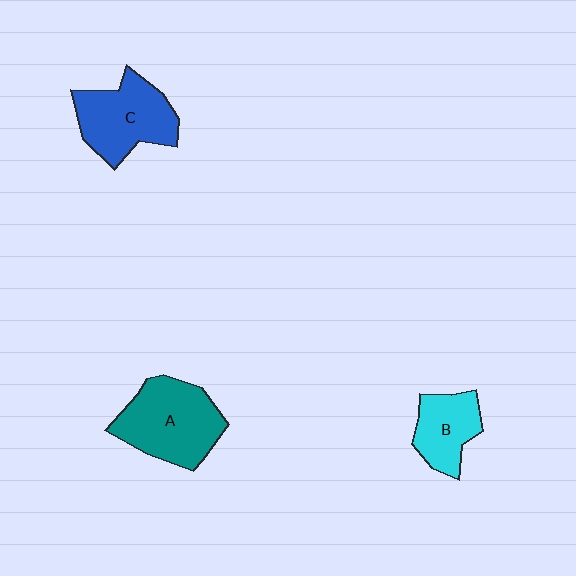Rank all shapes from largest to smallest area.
From largest to smallest: A (teal), C (blue), B (cyan).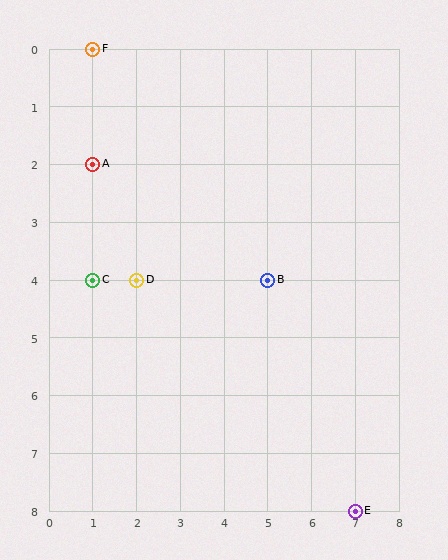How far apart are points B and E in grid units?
Points B and E are 2 columns and 4 rows apart (about 4.5 grid units diagonally).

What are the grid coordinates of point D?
Point D is at grid coordinates (2, 4).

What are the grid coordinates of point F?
Point F is at grid coordinates (1, 0).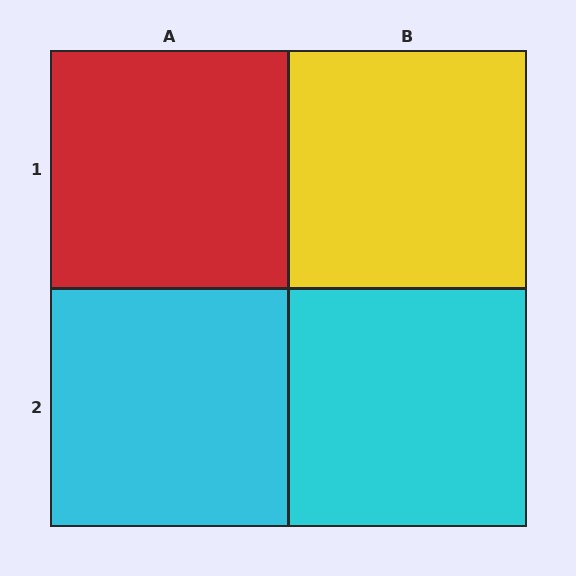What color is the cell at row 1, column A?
Red.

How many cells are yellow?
1 cell is yellow.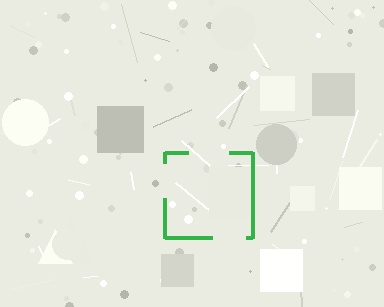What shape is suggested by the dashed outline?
The dashed outline suggests a square.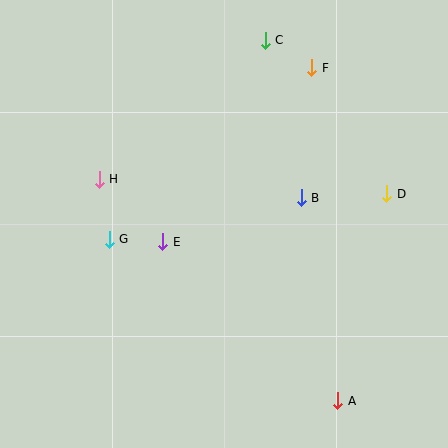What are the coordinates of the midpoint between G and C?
The midpoint between G and C is at (187, 140).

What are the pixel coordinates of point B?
Point B is at (301, 198).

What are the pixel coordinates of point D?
Point D is at (387, 194).